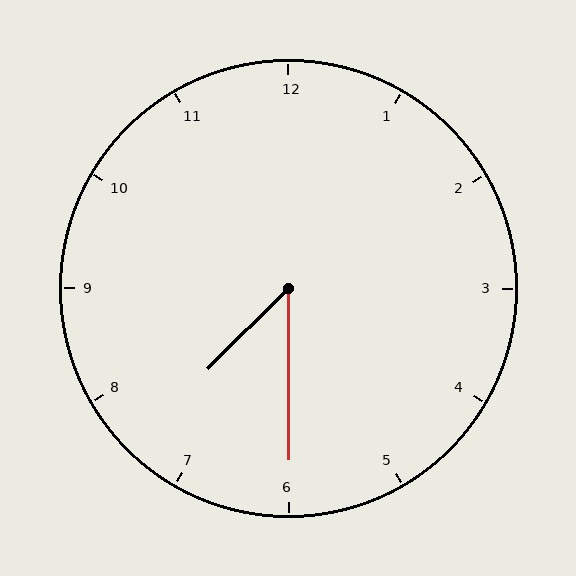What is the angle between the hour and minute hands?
Approximately 45 degrees.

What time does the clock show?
7:30.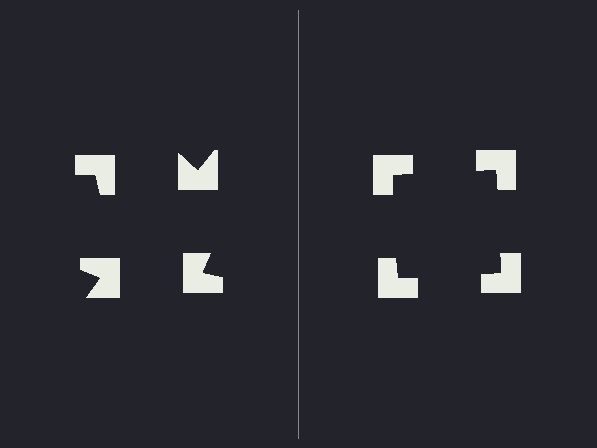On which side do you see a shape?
An illusory square appears on the right side. On the left side the wedge cuts are rotated, so no coherent shape forms.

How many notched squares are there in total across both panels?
8 — 4 on each side.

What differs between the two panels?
The notched squares are positioned identically on both sides; only the wedge orientations differ. On the right they align to a square; on the left they are misaligned.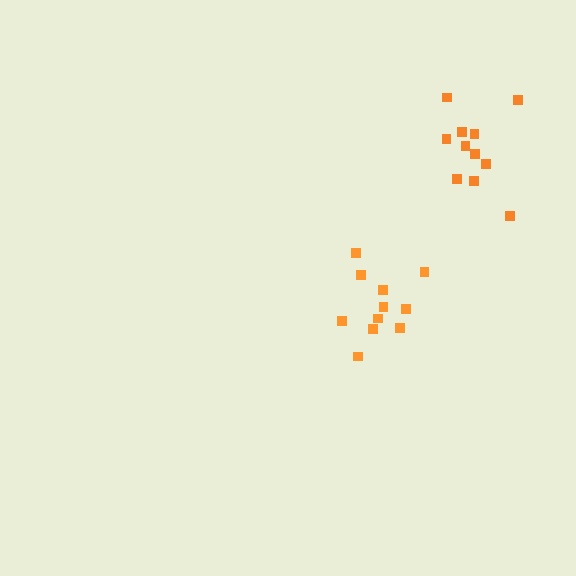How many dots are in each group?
Group 1: 11 dots, Group 2: 11 dots (22 total).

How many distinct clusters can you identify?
There are 2 distinct clusters.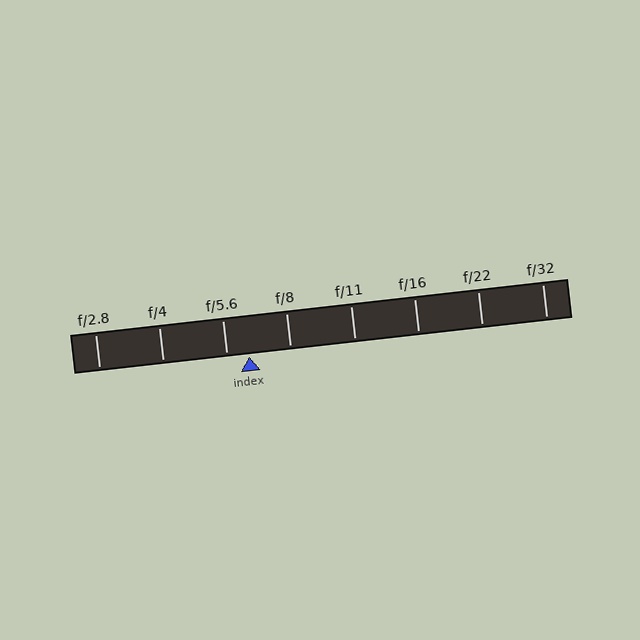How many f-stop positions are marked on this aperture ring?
There are 8 f-stop positions marked.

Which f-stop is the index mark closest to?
The index mark is closest to f/5.6.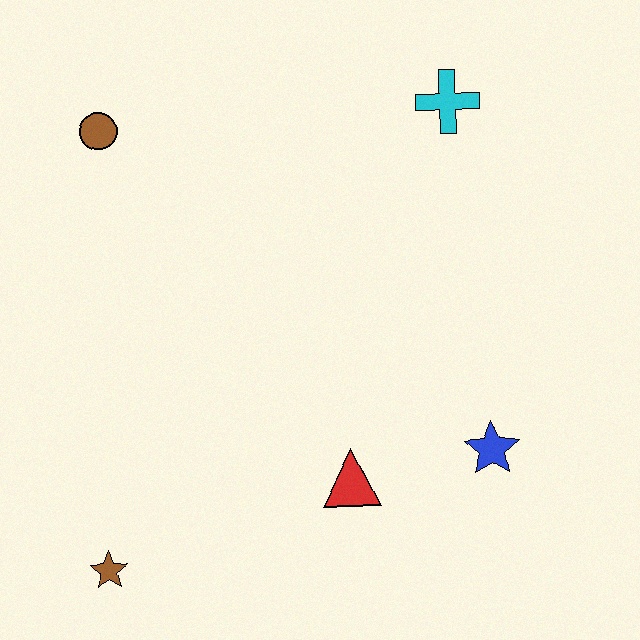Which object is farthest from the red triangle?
The brown circle is farthest from the red triangle.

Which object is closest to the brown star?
The red triangle is closest to the brown star.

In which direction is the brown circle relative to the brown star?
The brown circle is above the brown star.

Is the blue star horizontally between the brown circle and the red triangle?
No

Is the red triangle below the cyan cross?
Yes